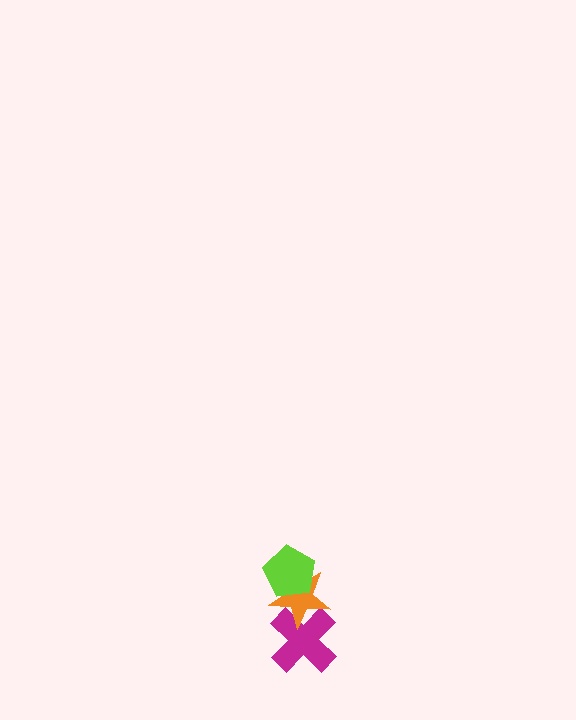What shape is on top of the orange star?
The lime pentagon is on top of the orange star.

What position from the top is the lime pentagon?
The lime pentagon is 1st from the top.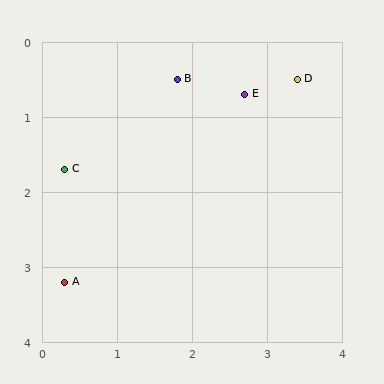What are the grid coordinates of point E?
Point E is at approximately (2.7, 0.7).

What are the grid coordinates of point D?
Point D is at approximately (3.4, 0.5).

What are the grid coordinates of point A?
Point A is at approximately (0.3, 3.2).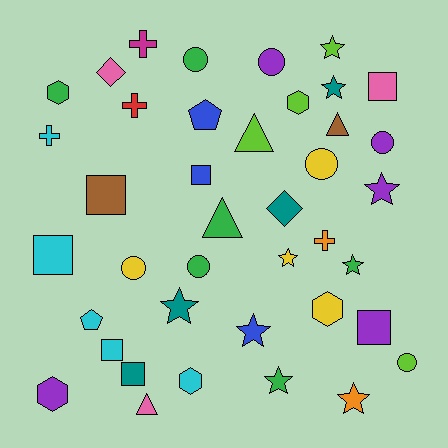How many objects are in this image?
There are 40 objects.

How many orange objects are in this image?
There are 2 orange objects.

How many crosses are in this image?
There are 4 crosses.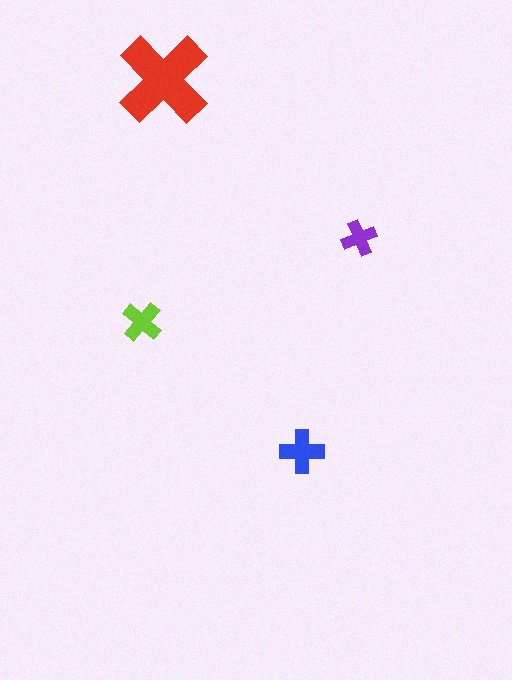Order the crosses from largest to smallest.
the red one, the blue one, the lime one, the purple one.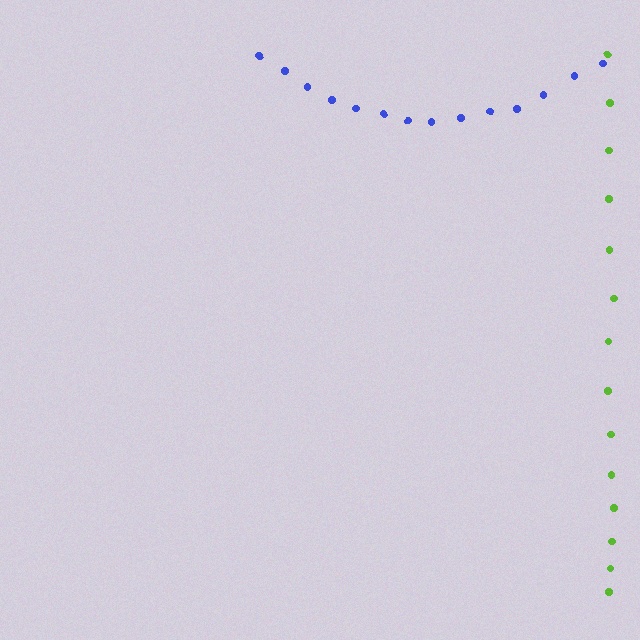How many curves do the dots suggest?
There are 2 distinct paths.